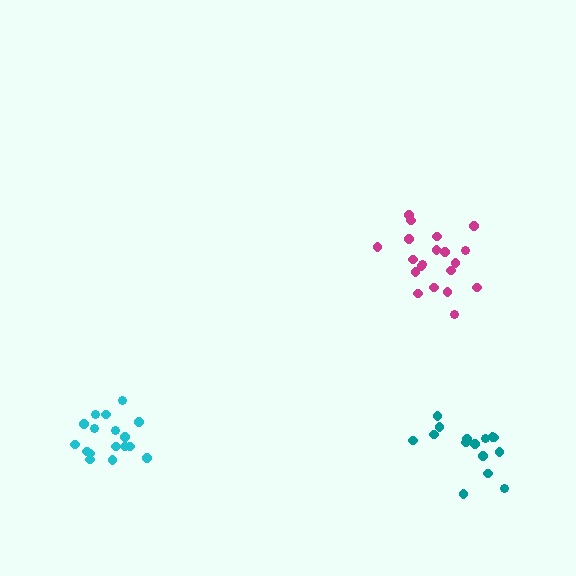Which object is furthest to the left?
The cyan cluster is leftmost.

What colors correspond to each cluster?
The clusters are colored: cyan, magenta, teal.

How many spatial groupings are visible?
There are 3 spatial groupings.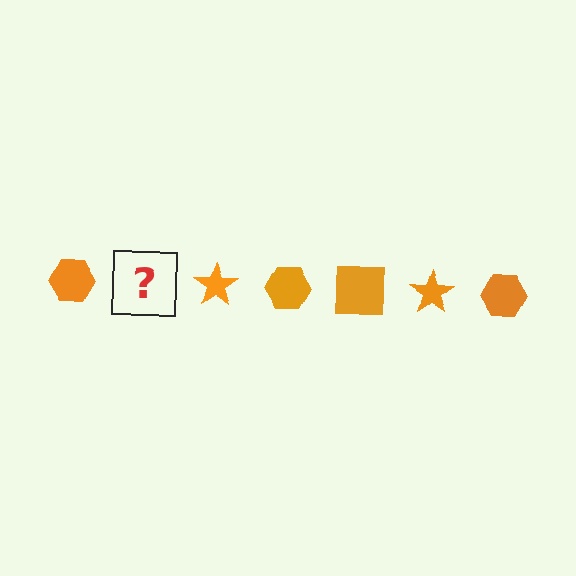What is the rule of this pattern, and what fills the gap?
The rule is that the pattern cycles through hexagon, square, star shapes in orange. The gap should be filled with an orange square.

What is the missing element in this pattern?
The missing element is an orange square.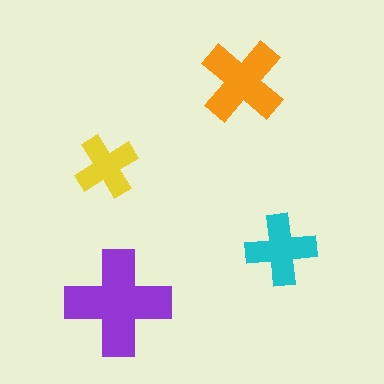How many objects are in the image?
There are 4 objects in the image.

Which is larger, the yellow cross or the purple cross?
The purple one.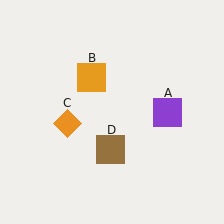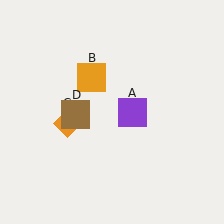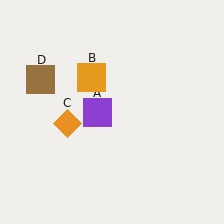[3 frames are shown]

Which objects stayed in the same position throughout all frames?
Orange square (object B) and orange diamond (object C) remained stationary.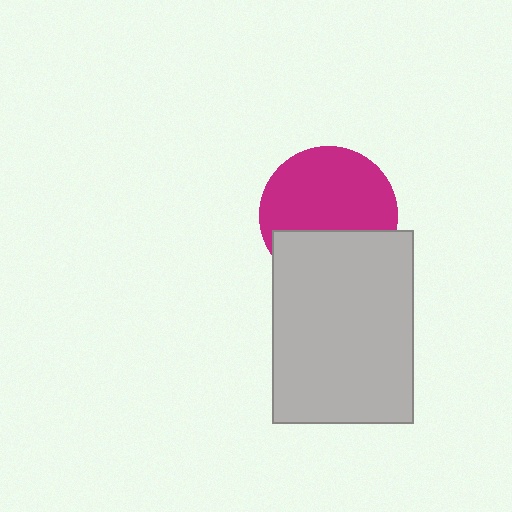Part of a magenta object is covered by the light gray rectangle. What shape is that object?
It is a circle.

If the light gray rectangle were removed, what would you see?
You would see the complete magenta circle.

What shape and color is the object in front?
The object in front is a light gray rectangle.